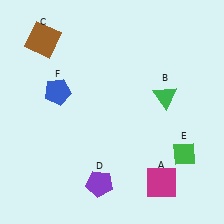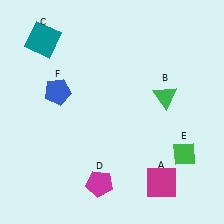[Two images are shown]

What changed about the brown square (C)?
In Image 1, C is brown. In Image 2, it changed to teal.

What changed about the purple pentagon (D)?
In Image 1, D is purple. In Image 2, it changed to magenta.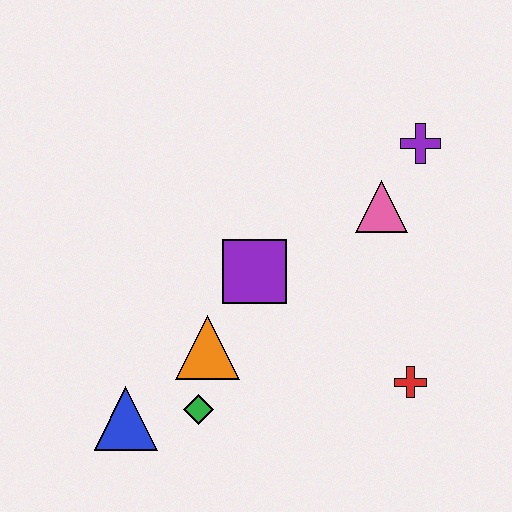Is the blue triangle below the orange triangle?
Yes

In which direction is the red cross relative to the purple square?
The red cross is to the right of the purple square.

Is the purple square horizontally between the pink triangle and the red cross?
No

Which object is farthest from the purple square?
The purple cross is farthest from the purple square.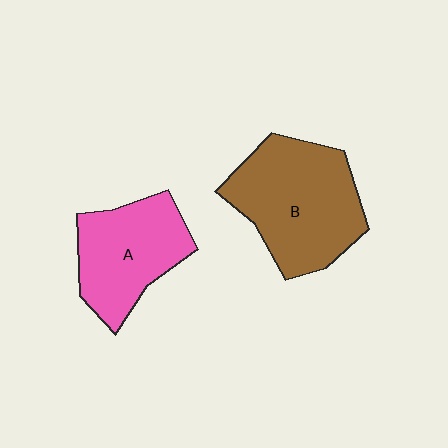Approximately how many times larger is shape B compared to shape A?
Approximately 1.3 times.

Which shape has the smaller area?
Shape A (pink).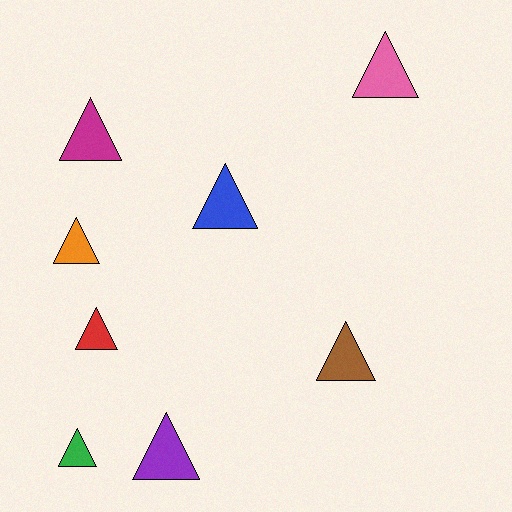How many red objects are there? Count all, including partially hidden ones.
There is 1 red object.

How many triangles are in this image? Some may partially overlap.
There are 8 triangles.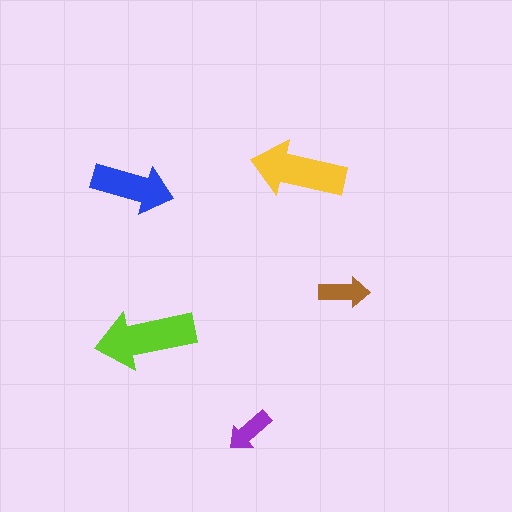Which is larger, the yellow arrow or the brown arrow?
The yellow one.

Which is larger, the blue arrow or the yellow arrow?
The yellow one.